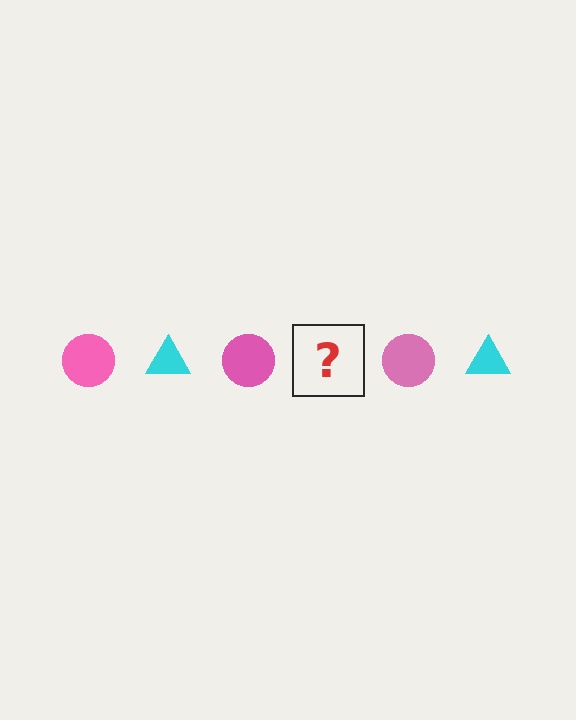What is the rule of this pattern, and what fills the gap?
The rule is that the pattern alternates between pink circle and cyan triangle. The gap should be filled with a cyan triangle.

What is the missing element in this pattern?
The missing element is a cyan triangle.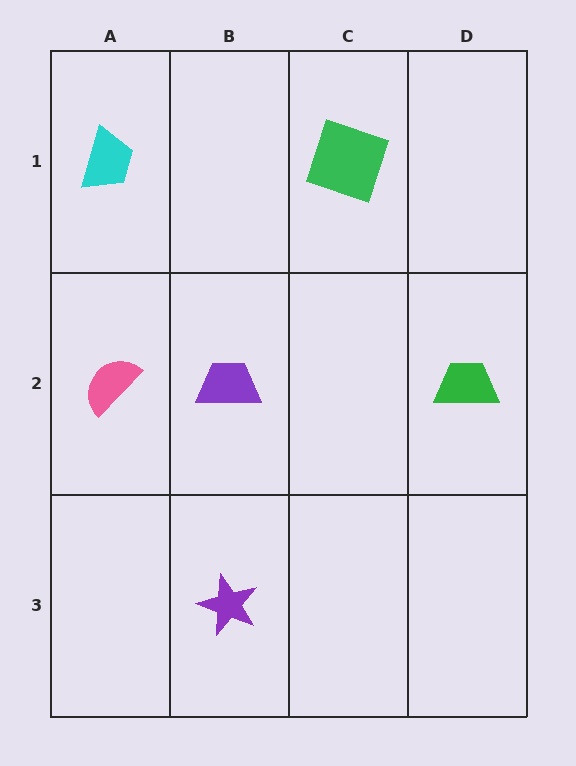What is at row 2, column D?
A green trapezoid.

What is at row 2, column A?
A pink semicircle.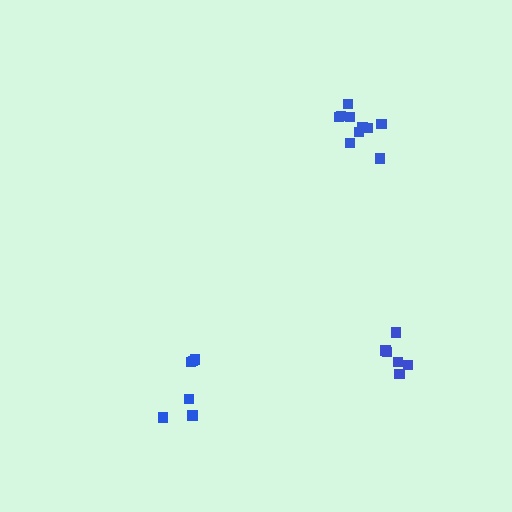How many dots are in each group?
Group 1: 6 dots, Group 2: 10 dots, Group 3: 6 dots (22 total).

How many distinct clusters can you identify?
There are 3 distinct clusters.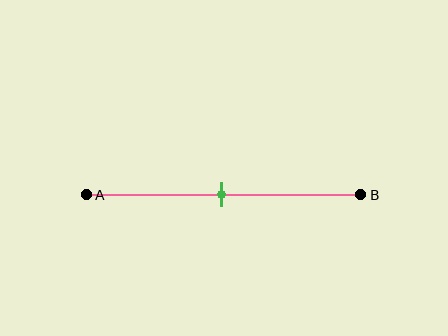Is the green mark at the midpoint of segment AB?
Yes, the mark is approximately at the midpoint.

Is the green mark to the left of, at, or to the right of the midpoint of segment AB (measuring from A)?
The green mark is approximately at the midpoint of segment AB.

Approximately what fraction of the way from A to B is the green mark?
The green mark is approximately 50% of the way from A to B.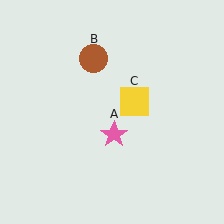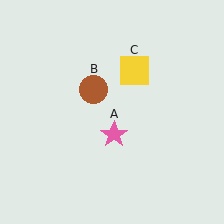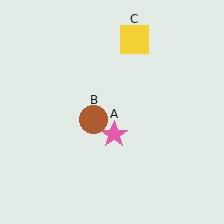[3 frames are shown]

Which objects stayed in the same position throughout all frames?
Pink star (object A) remained stationary.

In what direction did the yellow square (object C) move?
The yellow square (object C) moved up.